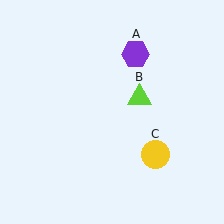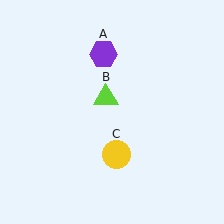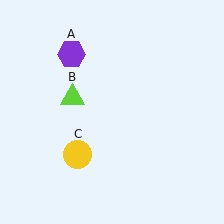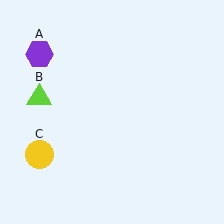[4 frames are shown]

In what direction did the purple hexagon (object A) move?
The purple hexagon (object A) moved left.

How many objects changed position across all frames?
3 objects changed position: purple hexagon (object A), lime triangle (object B), yellow circle (object C).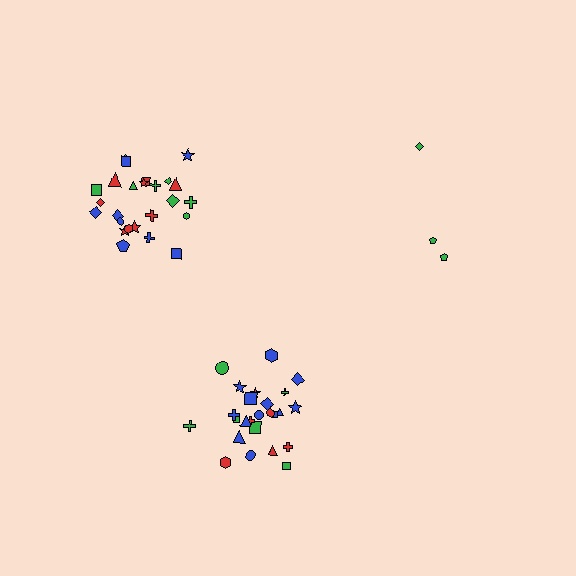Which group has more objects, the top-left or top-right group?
The top-left group.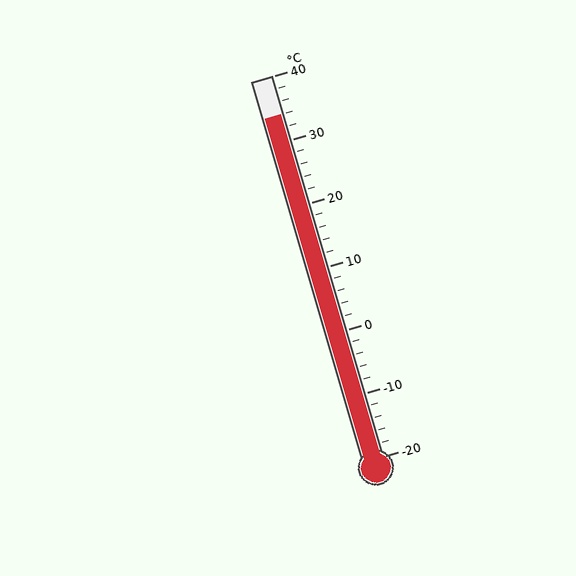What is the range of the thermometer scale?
The thermometer scale ranges from -20°C to 40°C.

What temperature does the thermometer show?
The thermometer shows approximately 34°C.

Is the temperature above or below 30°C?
The temperature is above 30°C.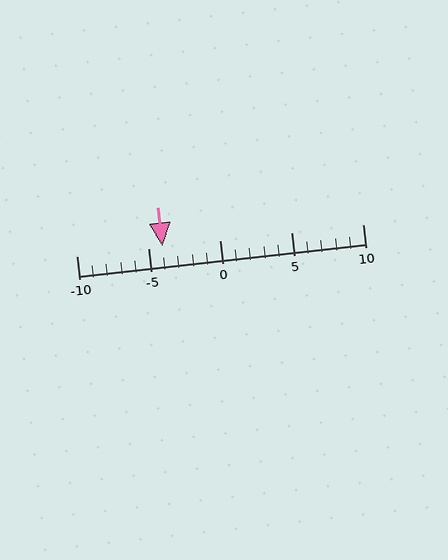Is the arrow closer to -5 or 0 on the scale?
The arrow is closer to -5.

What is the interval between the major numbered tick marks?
The major tick marks are spaced 5 units apart.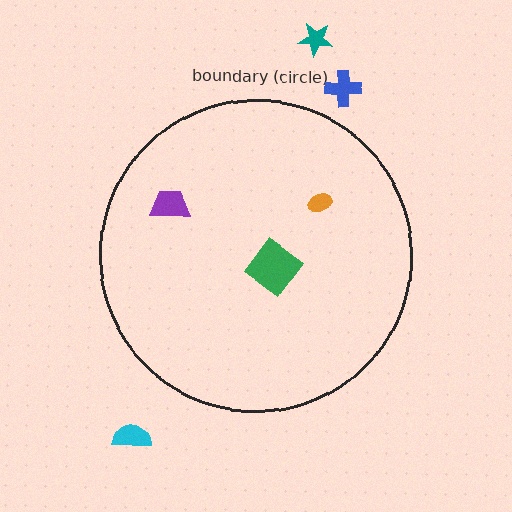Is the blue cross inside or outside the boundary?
Outside.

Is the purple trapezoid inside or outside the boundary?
Inside.